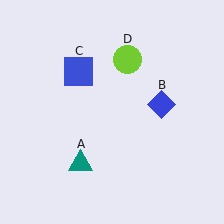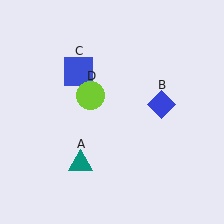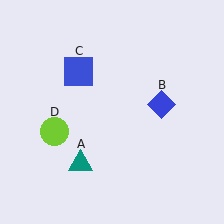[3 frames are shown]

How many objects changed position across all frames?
1 object changed position: lime circle (object D).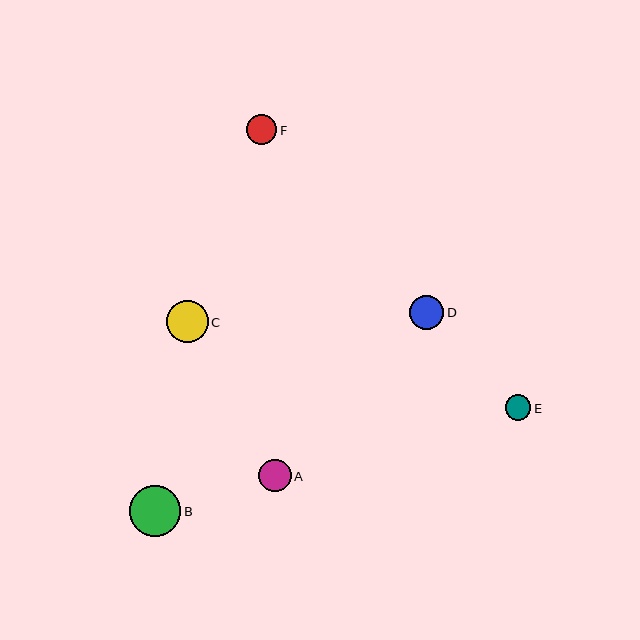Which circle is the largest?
Circle B is the largest with a size of approximately 51 pixels.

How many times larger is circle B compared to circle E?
Circle B is approximately 2.0 times the size of circle E.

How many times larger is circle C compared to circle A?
Circle C is approximately 1.3 times the size of circle A.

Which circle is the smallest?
Circle E is the smallest with a size of approximately 25 pixels.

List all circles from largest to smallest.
From largest to smallest: B, C, D, A, F, E.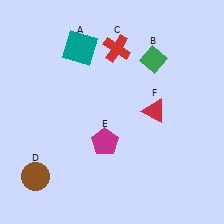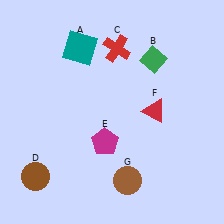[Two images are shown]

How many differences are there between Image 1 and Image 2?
There is 1 difference between the two images.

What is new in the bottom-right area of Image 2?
A brown circle (G) was added in the bottom-right area of Image 2.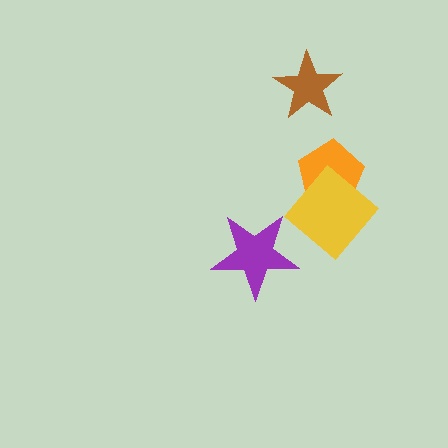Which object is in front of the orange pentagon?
The yellow diamond is in front of the orange pentagon.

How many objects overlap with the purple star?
0 objects overlap with the purple star.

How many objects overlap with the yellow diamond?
1 object overlaps with the yellow diamond.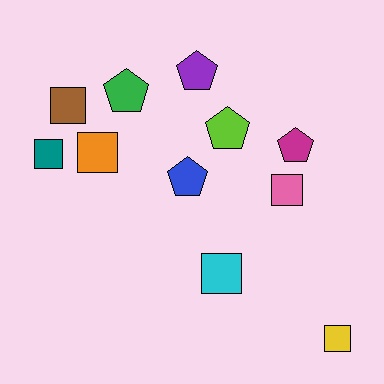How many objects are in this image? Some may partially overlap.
There are 11 objects.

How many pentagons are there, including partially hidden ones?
There are 5 pentagons.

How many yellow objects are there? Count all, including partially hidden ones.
There is 1 yellow object.